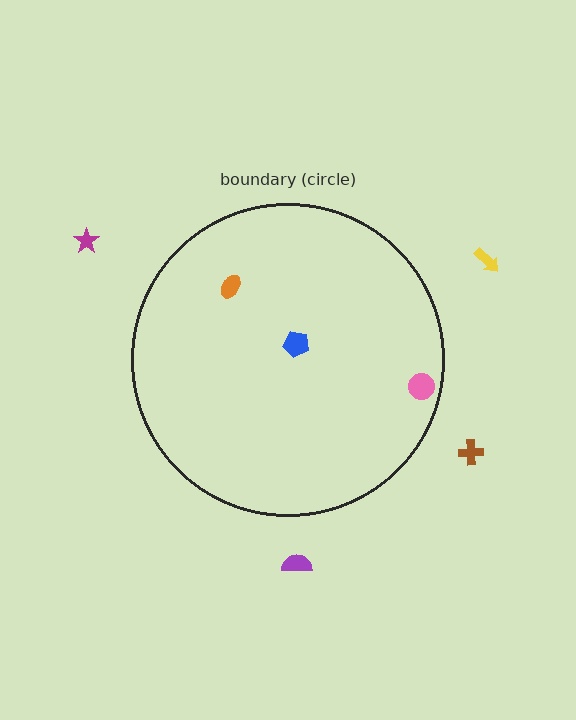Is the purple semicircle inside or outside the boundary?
Outside.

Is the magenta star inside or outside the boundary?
Outside.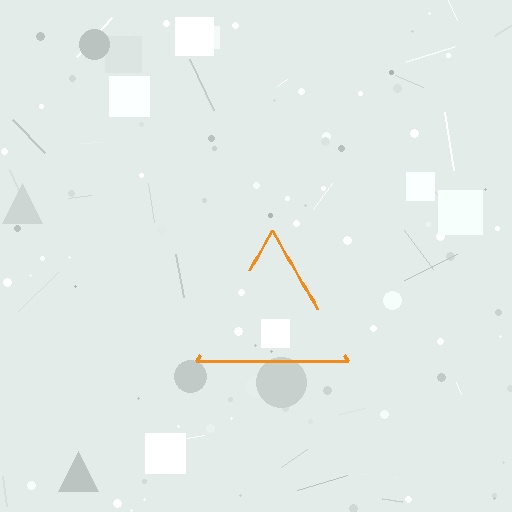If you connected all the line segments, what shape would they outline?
They would outline a triangle.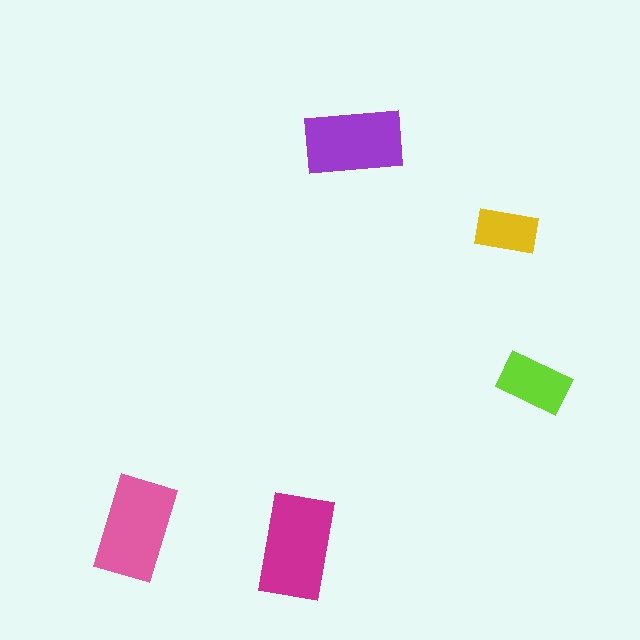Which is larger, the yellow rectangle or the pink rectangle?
The pink one.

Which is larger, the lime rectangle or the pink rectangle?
The pink one.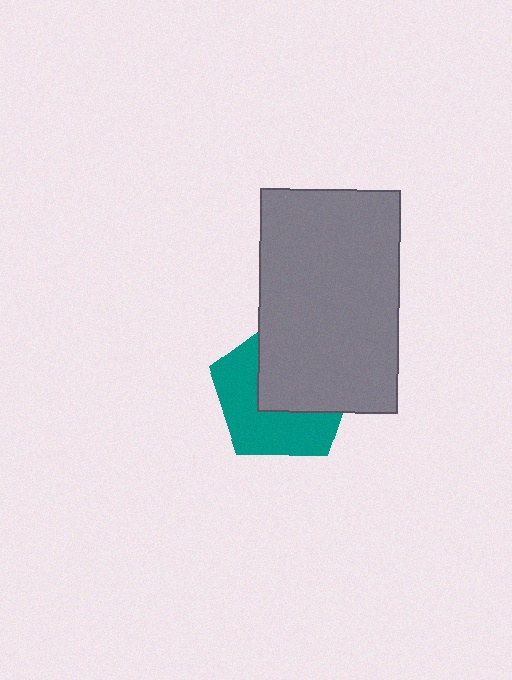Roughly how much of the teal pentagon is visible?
About half of it is visible (roughly 50%).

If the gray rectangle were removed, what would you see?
You would see the complete teal pentagon.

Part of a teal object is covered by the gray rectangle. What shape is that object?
It is a pentagon.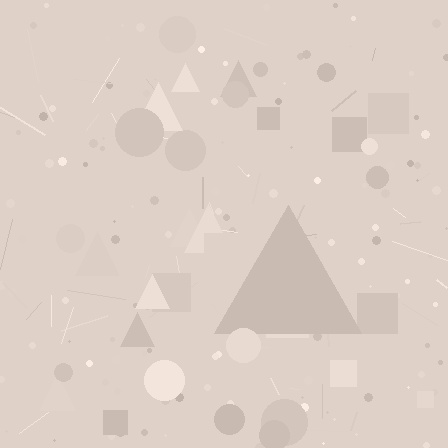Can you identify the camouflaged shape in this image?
The camouflaged shape is a triangle.